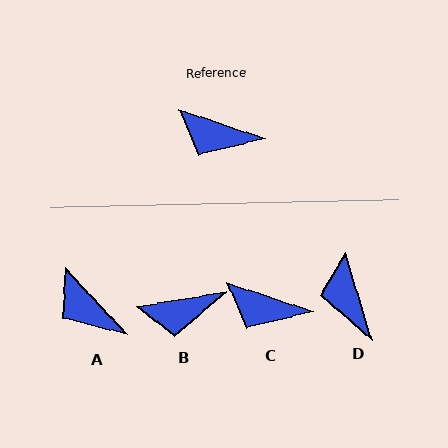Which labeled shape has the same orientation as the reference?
C.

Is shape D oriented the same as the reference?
No, it is off by about 54 degrees.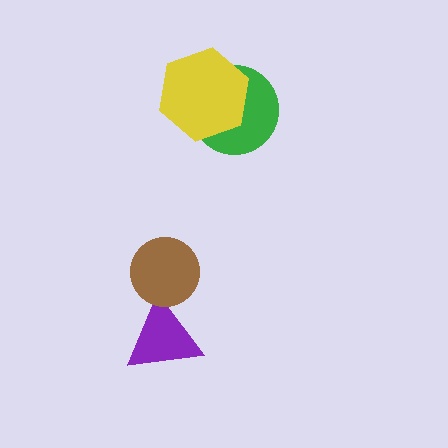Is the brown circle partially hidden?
No, no other shape covers it.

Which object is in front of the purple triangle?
The brown circle is in front of the purple triangle.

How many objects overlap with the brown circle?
1 object overlaps with the brown circle.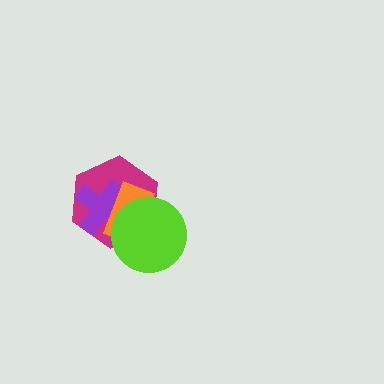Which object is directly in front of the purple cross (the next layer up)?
The orange rectangle is directly in front of the purple cross.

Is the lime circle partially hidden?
No, no other shape covers it.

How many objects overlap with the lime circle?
3 objects overlap with the lime circle.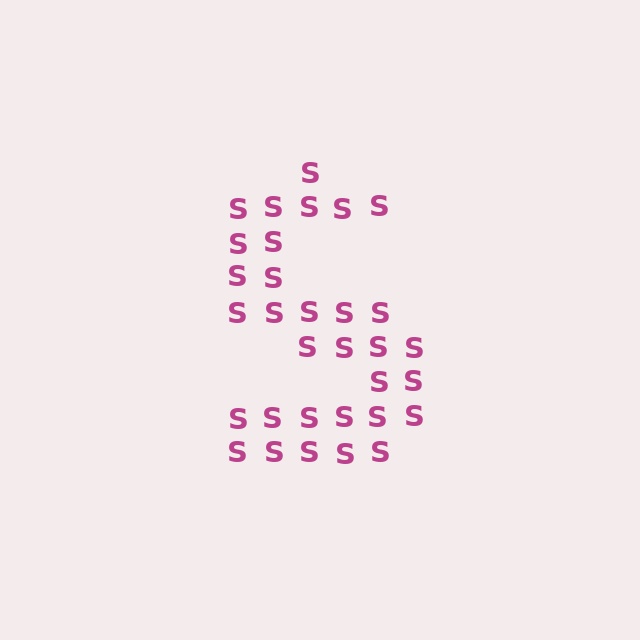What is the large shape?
The large shape is the letter S.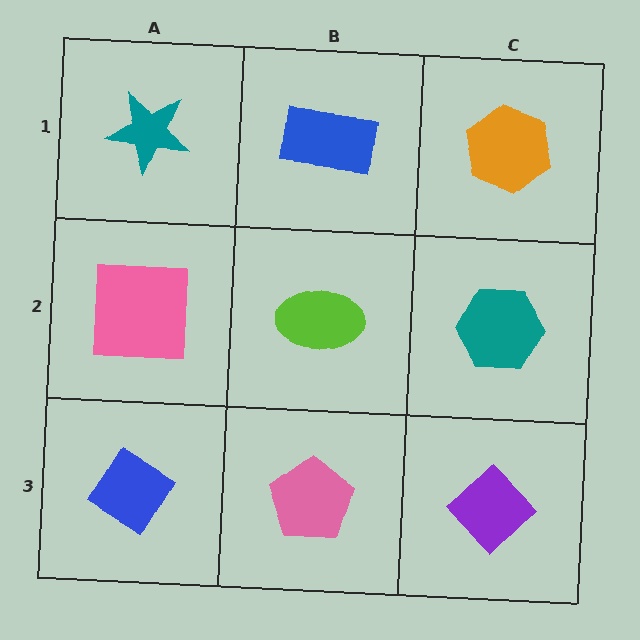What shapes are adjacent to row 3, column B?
A lime ellipse (row 2, column B), a blue diamond (row 3, column A), a purple diamond (row 3, column C).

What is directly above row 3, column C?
A teal hexagon.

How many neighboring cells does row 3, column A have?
2.